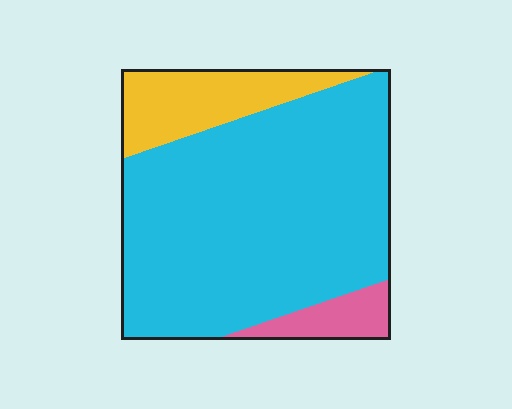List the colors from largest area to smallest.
From largest to smallest: cyan, yellow, pink.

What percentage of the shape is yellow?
Yellow takes up about one sixth (1/6) of the shape.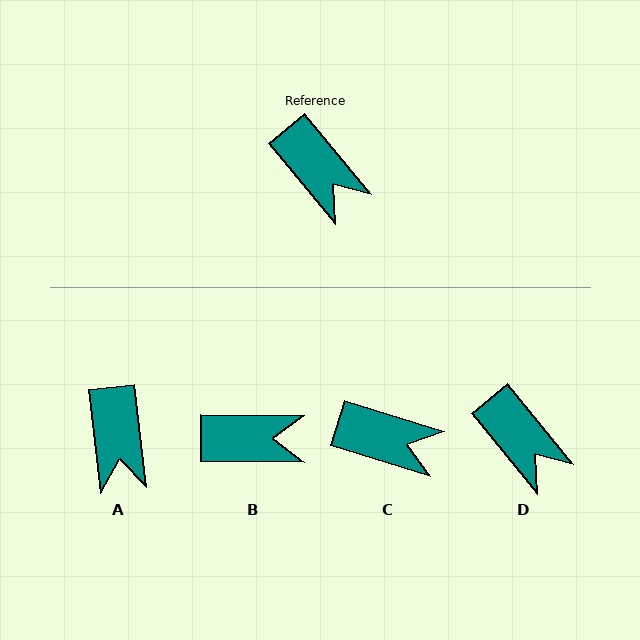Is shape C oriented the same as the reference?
No, it is off by about 33 degrees.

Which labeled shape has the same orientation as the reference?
D.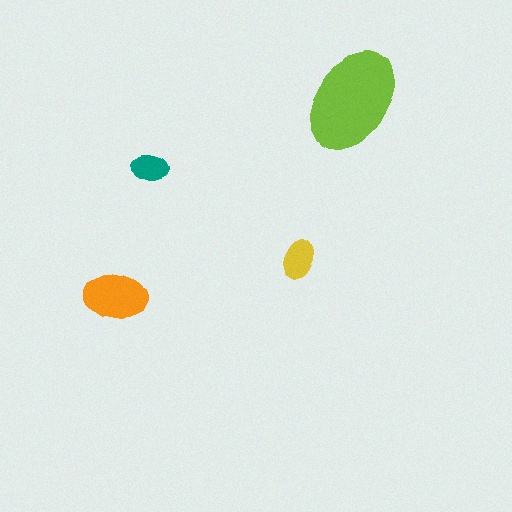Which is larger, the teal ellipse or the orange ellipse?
The orange one.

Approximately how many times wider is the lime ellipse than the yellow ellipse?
About 2.5 times wider.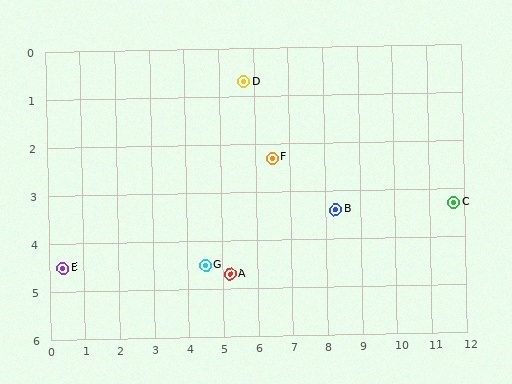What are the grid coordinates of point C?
Point C is at approximately (11.7, 3.3).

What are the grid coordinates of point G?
Point G is at approximately (4.5, 4.5).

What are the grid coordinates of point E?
Point E is at approximately (0.4, 4.5).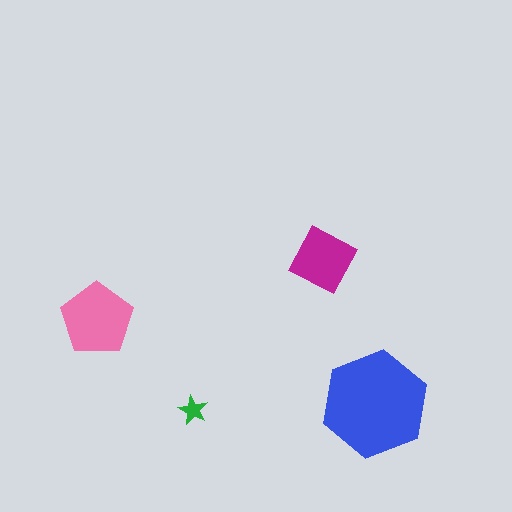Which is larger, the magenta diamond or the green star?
The magenta diamond.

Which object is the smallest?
The green star.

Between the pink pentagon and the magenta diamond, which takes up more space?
The pink pentagon.